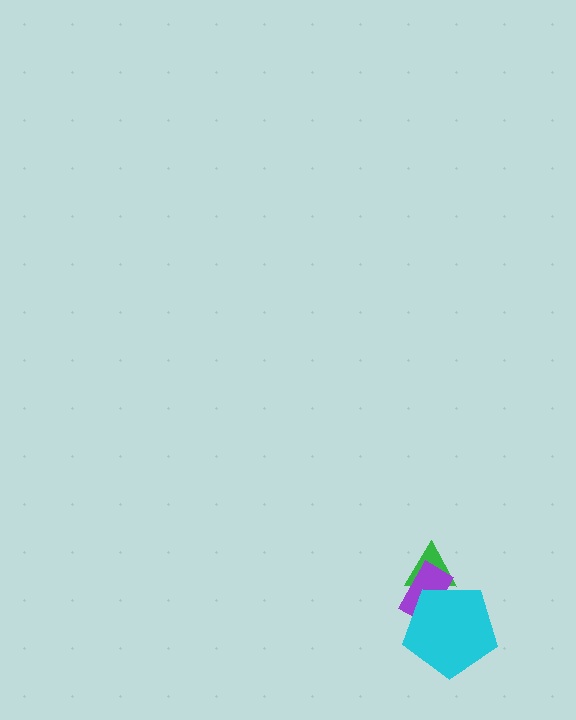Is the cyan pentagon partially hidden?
No, no other shape covers it.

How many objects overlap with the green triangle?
2 objects overlap with the green triangle.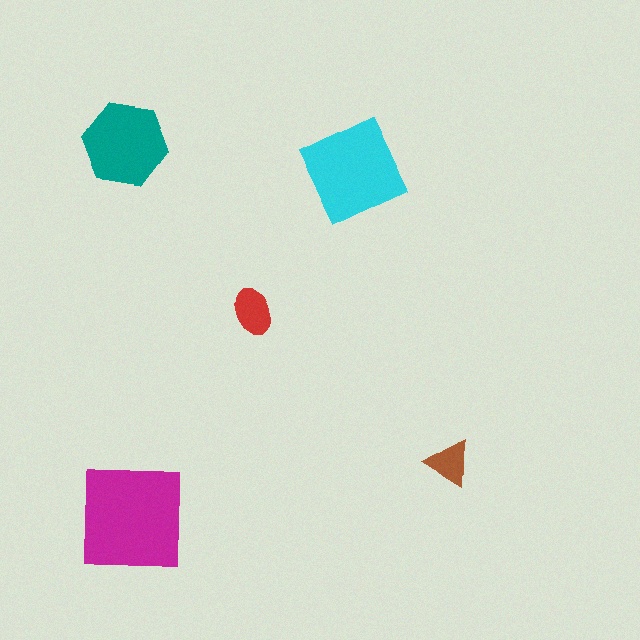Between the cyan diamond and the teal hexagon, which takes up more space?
The cyan diamond.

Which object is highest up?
The teal hexagon is topmost.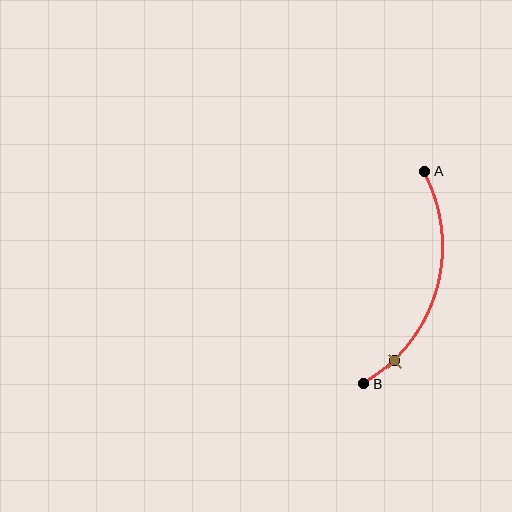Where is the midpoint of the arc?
The arc midpoint is the point on the curve farthest from the straight line joining A and B. It sits to the right of that line.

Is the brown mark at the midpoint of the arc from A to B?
No. The brown mark lies on the arc but is closer to endpoint B. The arc midpoint would be at the point on the curve equidistant along the arc from both A and B.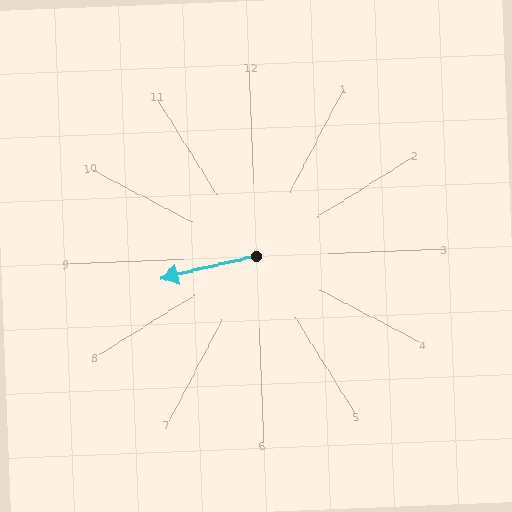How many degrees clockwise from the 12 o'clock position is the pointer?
Approximately 259 degrees.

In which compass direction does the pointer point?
West.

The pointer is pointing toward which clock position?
Roughly 9 o'clock.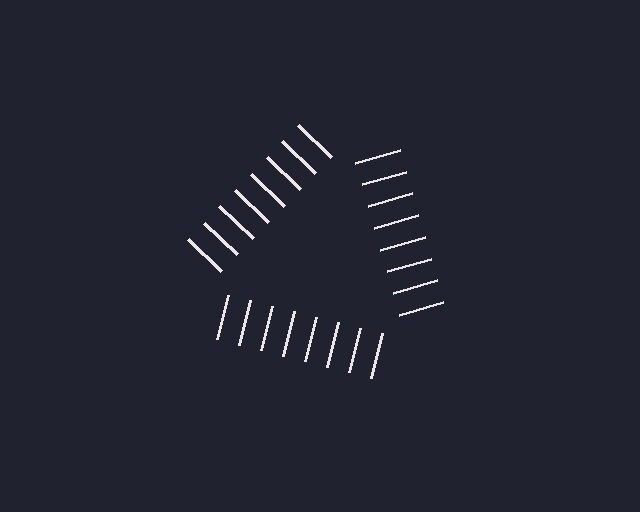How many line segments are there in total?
24 — 8 along each of the 3 edges.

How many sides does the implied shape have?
3 sides — the line-ends trace a triangle.